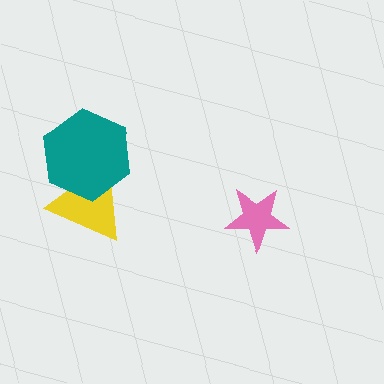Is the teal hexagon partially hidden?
No, no other shape covers it.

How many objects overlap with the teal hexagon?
1 object overlaps with the teal hexagon.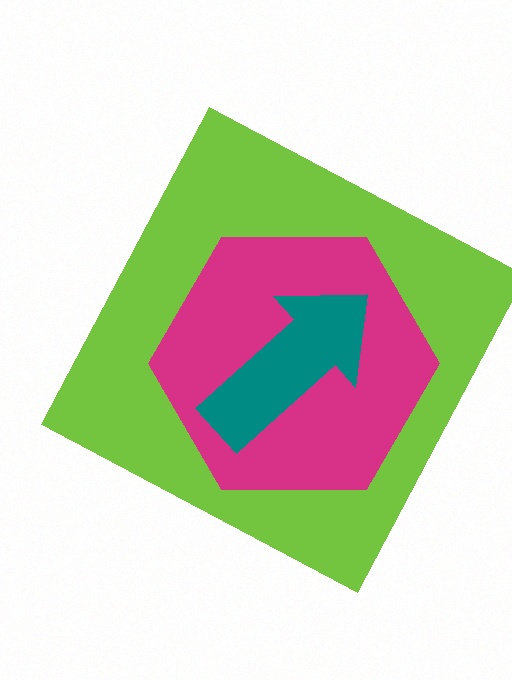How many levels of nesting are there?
3.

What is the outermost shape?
The lime square.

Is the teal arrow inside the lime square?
Yes.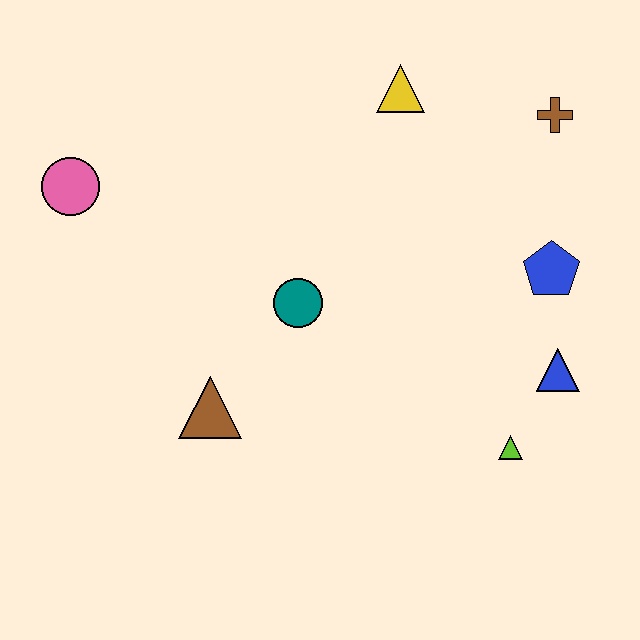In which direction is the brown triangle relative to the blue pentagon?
The brown triangle is to the left of the blue pentagon.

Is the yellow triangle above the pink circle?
Yes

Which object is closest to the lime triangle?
The blue triangle is closest to the lime triangle.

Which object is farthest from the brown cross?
The pink circle is farthest from the brown cross.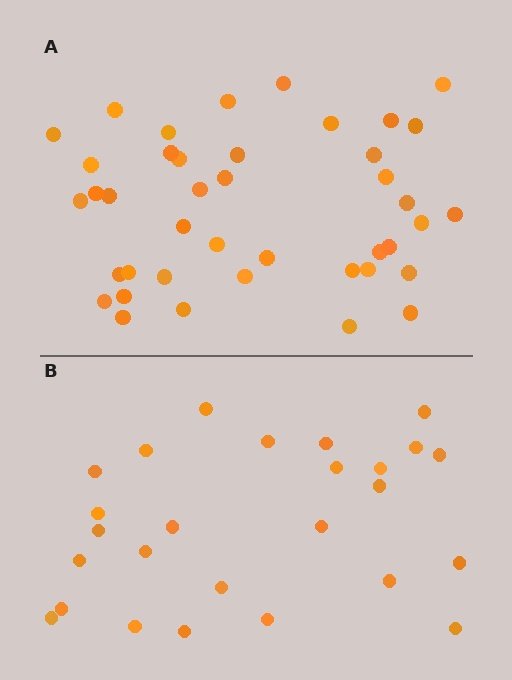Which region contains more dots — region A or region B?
Region A (the top region) has more dots.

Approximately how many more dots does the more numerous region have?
Region A has approximately 15 more dots than region B.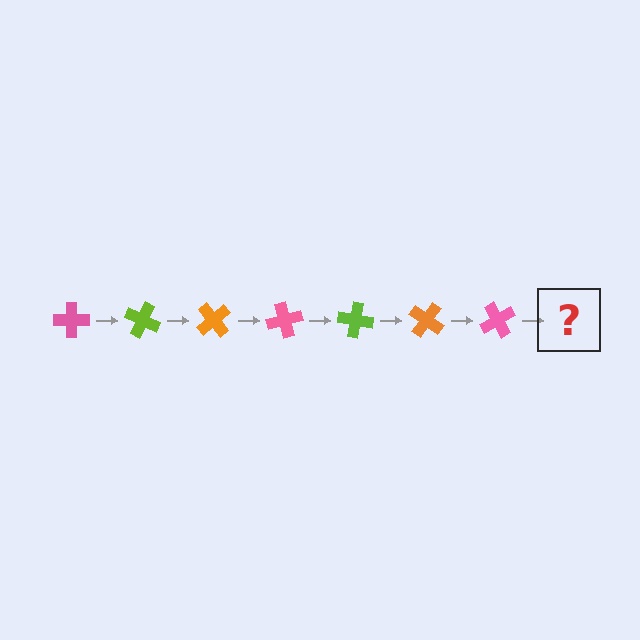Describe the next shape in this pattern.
It should be a lime cross, rotated 175 degrees from the start.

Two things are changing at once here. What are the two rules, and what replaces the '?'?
The two rules are that it rotates 25 degrees each step and the color cycles through pink, lime, and orange. The '?' should be a lime cross, rotated 175 degrees from the start.